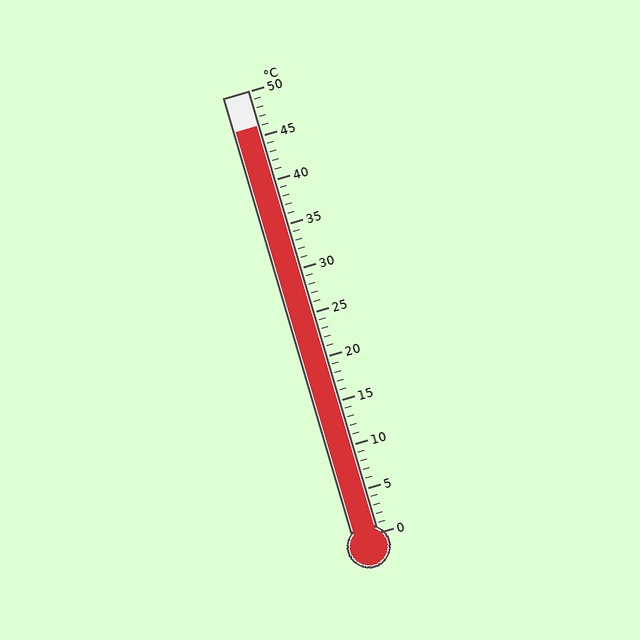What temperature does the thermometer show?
The thermometer shows approximately 46°C.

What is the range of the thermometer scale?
The thermometer scale ranges from 0°C to 50°C.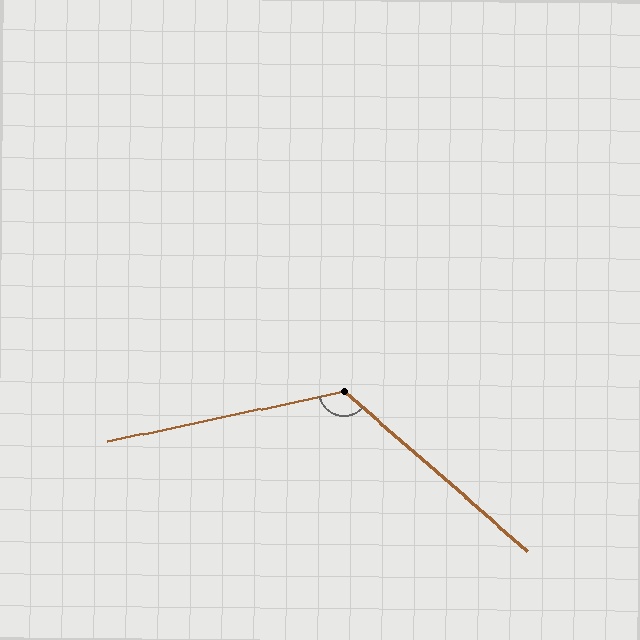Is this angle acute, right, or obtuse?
It is obtuse.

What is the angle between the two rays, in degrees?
Approximately 127 degrees.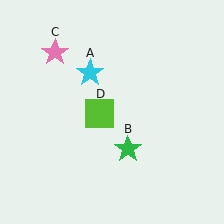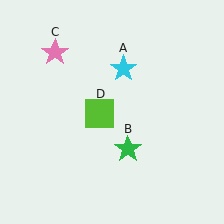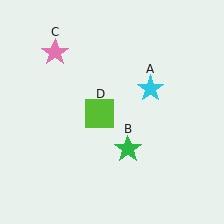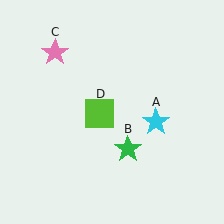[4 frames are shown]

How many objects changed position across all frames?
1 object changed position: cyan star (object A).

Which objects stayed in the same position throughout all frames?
Green star (object B) and pink star (object C) and lime square (object D) remained stationary.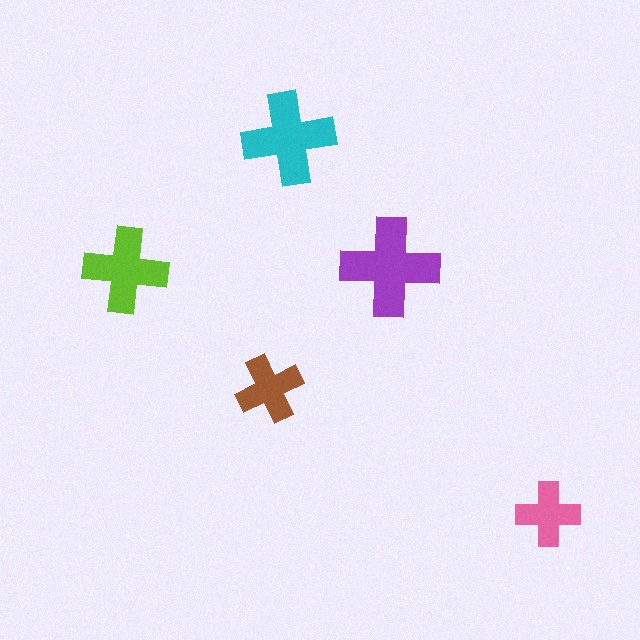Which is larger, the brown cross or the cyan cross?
The cyan one.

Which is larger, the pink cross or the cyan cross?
The cyan one.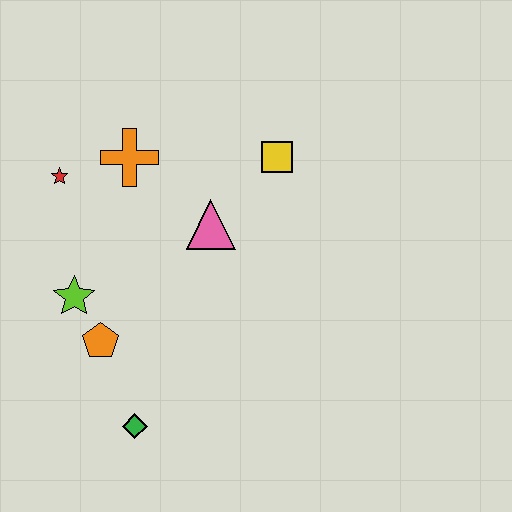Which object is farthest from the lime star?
The yellow square is farthest from the lime star.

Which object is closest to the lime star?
The orange pentagon is closest to the lime star.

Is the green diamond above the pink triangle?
No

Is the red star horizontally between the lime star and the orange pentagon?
No